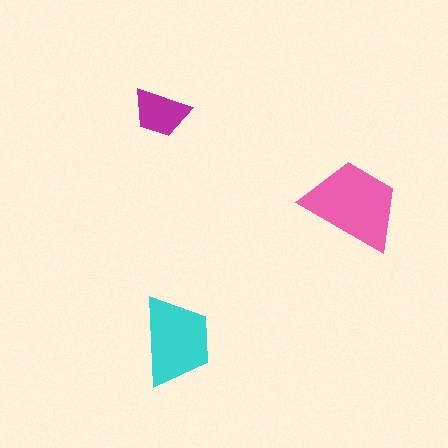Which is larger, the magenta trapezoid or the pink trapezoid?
The pink one.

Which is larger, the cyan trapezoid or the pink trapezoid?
The pink one.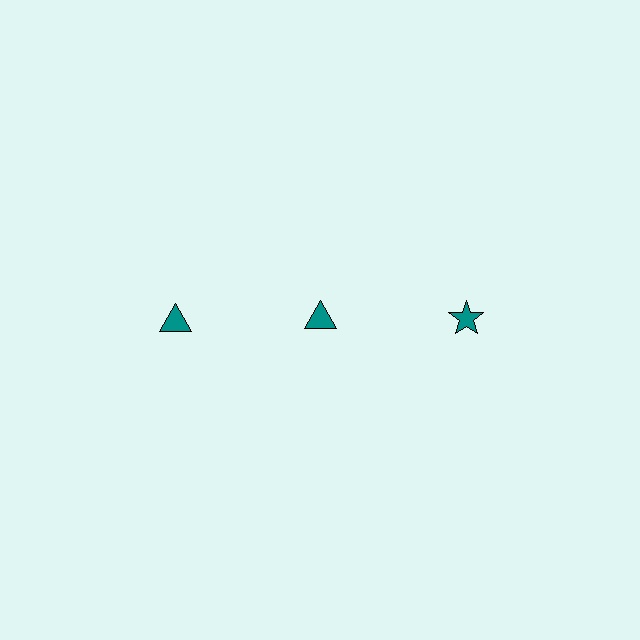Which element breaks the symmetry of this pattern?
The teal star in the top row, center column breaks the symmetry. All other shapes are teal triangles.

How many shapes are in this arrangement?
There are 3 shapes arranged in a grid pattern.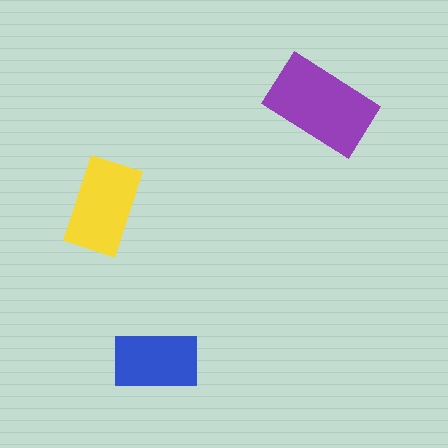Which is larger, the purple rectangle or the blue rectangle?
The purple one.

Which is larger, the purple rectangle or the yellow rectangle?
The purple one.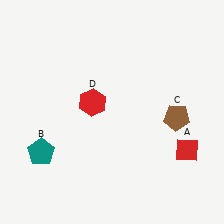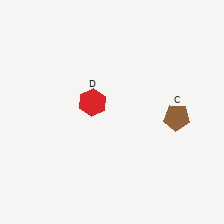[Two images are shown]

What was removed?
The teal pentagon (B), the red diamond (A) were removed in Image 2.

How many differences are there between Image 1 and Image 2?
There are 2 differences between the two images.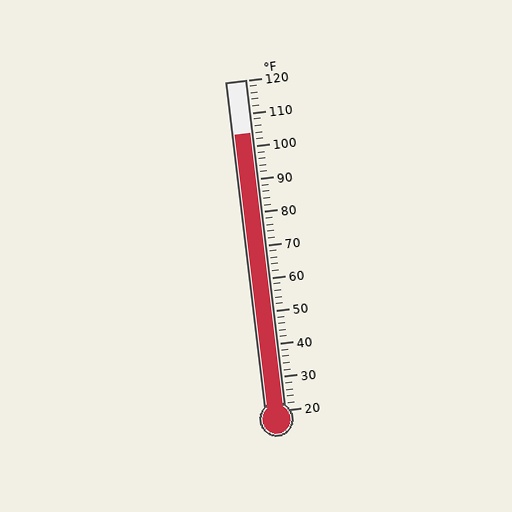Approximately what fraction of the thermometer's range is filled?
The thermometer is filled to approximately 85% of its range.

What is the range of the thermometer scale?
The thermometer scale ranges from 20°F to 120°F.